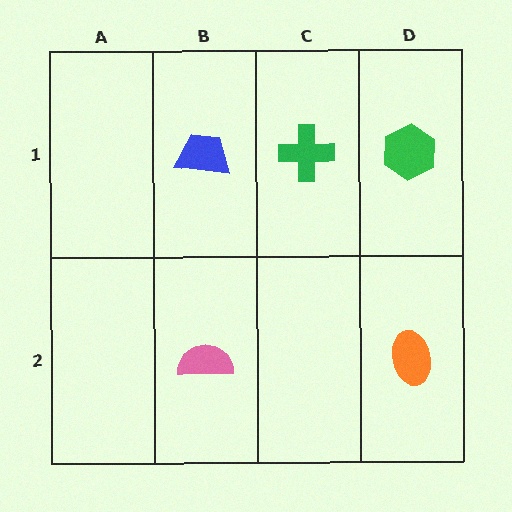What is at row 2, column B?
A pink semicircle.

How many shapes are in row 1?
3 shapes.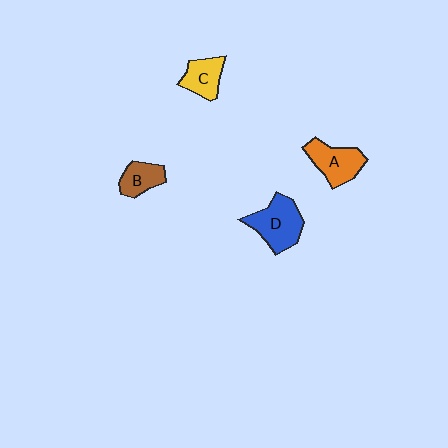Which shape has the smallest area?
Shape B (brown).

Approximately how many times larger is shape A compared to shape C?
Approximately 1.3 times.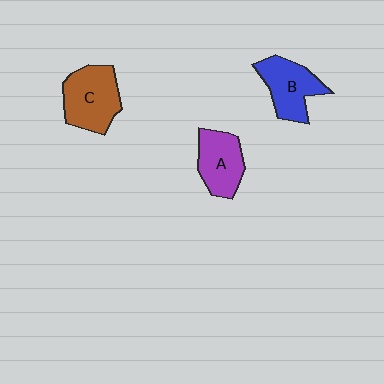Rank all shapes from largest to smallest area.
From largest to smallest: C (brown), B (blue), A (purple).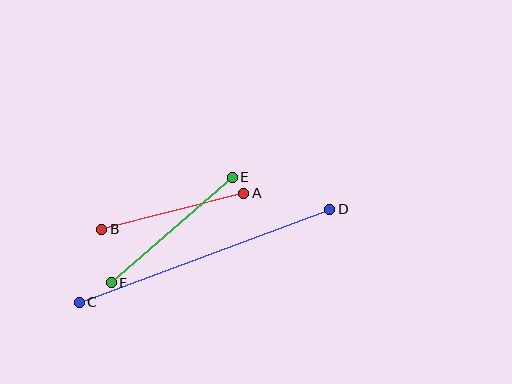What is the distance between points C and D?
The distance is approximately 267 pixels.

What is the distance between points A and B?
The distance is approximately 146 pixels.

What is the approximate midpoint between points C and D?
The midpoint is at approximately (204, 256) pixels.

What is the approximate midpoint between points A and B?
The midpoint is at approximately (173, 211) pixels.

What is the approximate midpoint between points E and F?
The midpoint is at approximately (172, 230) pixels.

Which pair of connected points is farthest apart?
Points C and D are farthest apart.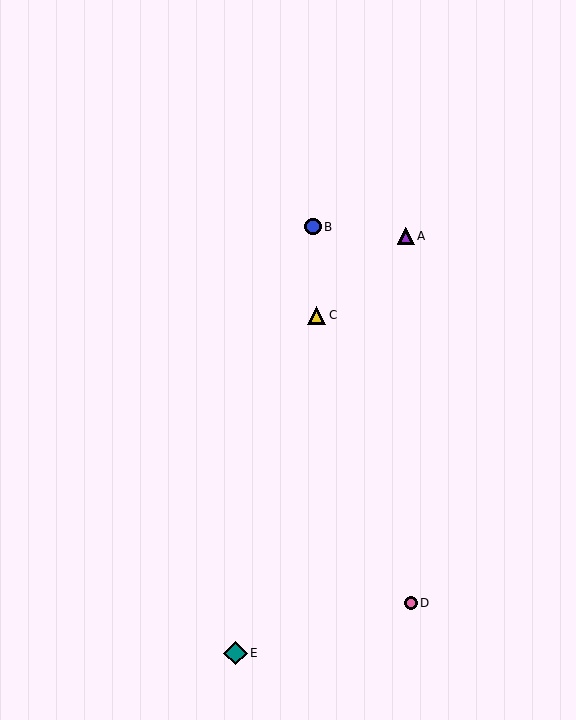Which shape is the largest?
The teal diamond (labeled E) is the largest.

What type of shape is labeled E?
Shape E is a teal diamond.